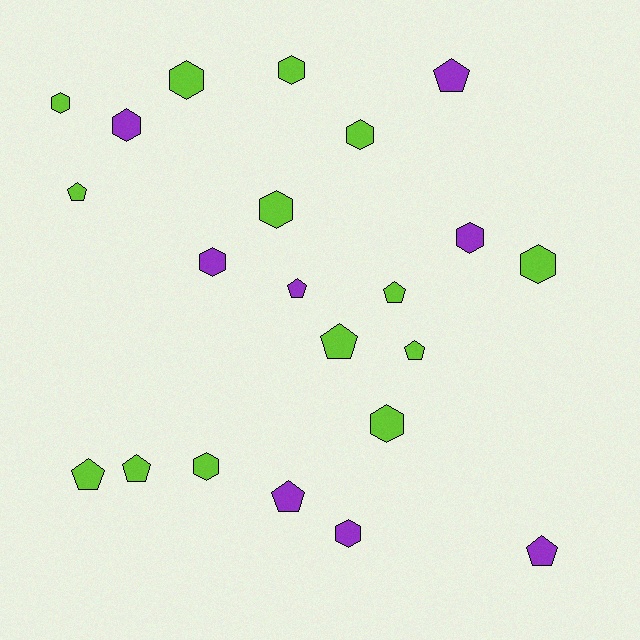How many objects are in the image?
There are 22 objects.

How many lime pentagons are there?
There are 6 lime pentagons.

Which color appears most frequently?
Lime, with 14 objects.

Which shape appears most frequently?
Hexagon, with 12 objects.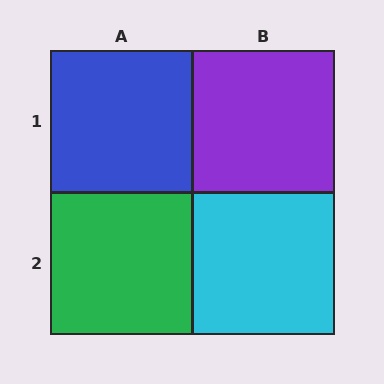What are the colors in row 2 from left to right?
Green, cyan.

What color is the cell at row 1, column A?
Blue.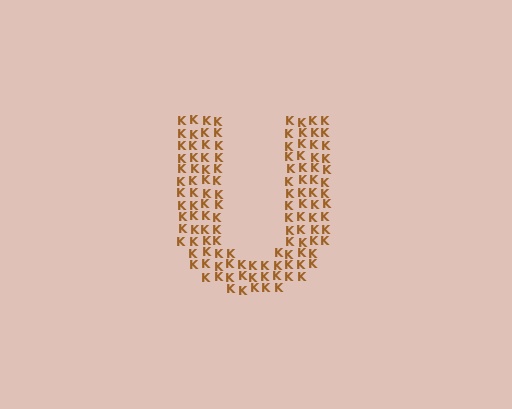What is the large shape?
The large shape is the letter U.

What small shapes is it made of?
It is made of small letter K's.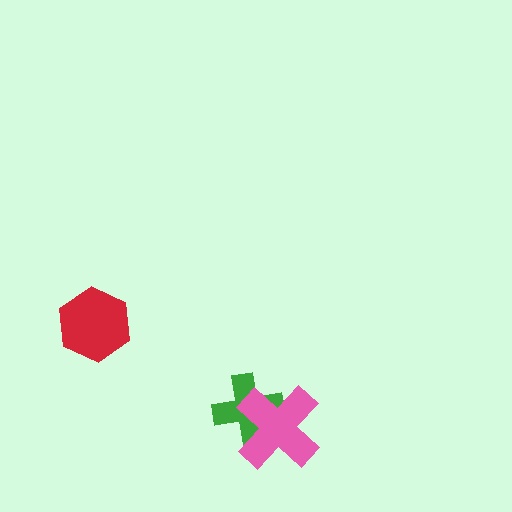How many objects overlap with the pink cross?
1 object overlaps with the pink cross.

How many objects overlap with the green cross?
1 object overlaps with the green cross.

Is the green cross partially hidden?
Yes, it is partially covered by another shape.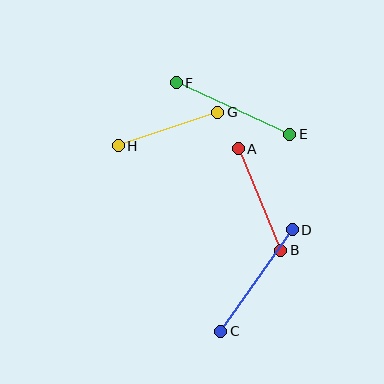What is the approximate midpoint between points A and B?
The midpoint is at approximately (259, 199) pixels.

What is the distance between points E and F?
The distance is approximately 125 pixels.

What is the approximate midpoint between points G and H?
The midpoint is at approximately (168, 129) pixels.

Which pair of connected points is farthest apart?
Points E and F are farthest apart.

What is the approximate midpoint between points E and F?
The midpoint is at approximately (233, 108) pixels.